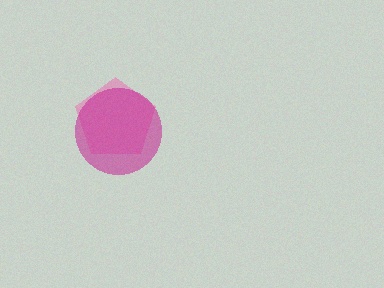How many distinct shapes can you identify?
There are 2 distinct shapes: a pink pentagon, a magenta circle.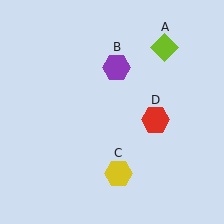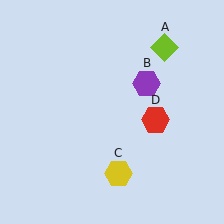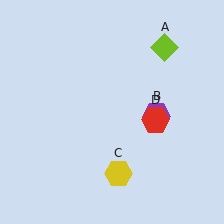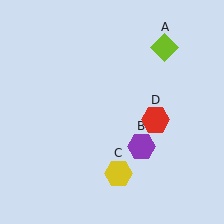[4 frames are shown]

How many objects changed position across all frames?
1 object changed position: purple hexagon (object B).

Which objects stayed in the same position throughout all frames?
Lime diamond (object A) and yellow hexagon (object C) and red hexagon (object D) remained stationary.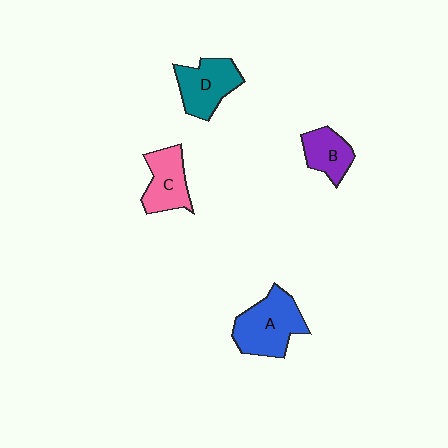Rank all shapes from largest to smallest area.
From largest to smallest: A (blue), D (teal), C (pink), B (purple).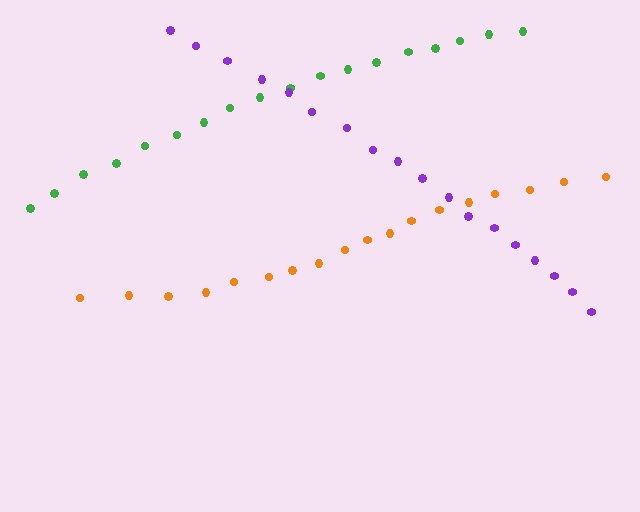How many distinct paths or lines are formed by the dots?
There are 3 distinct paths.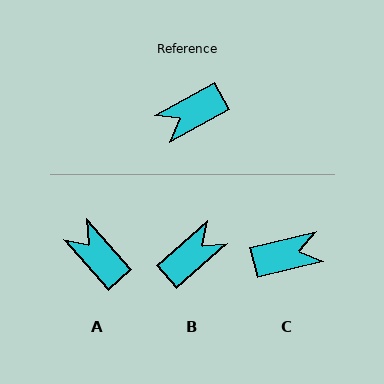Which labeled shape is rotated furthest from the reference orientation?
B, about 166 degrees away.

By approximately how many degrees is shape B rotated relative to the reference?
Approximately 166 degrees clockwise.